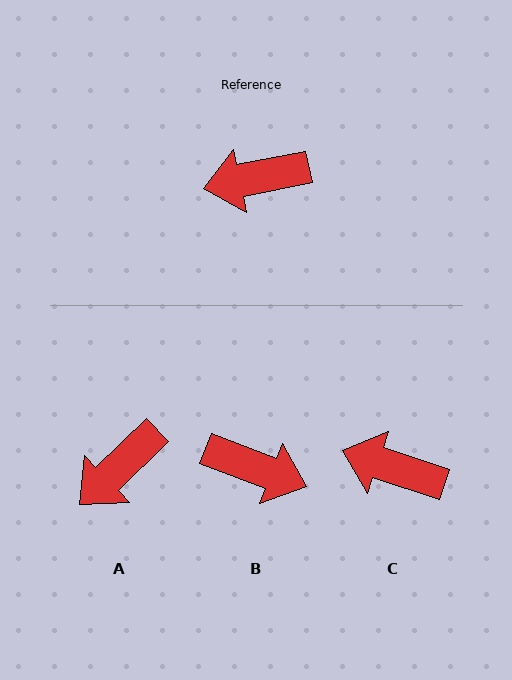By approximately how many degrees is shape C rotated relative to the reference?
Approximately 30 degrees clockwise.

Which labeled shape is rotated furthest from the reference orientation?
B, about 148 degrees away.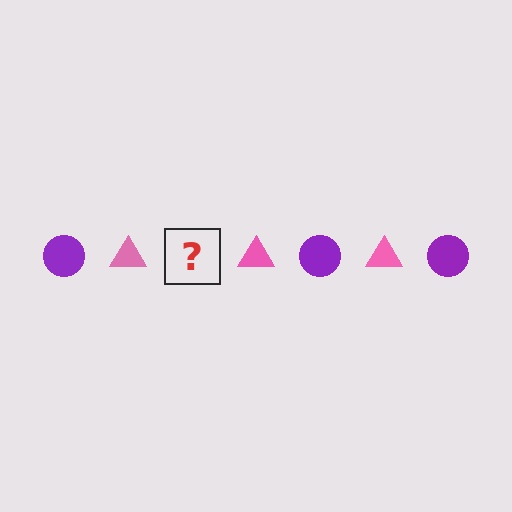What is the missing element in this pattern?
The missing element is a purple circle.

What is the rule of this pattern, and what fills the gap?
The rule is that the pattern alternates between purple circle and pink triangle. The gap should be filled with a purple circle.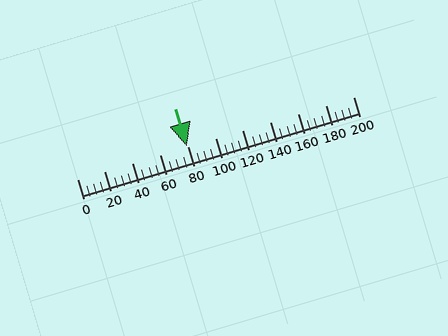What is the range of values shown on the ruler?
The ruler shows values from 0 to 200.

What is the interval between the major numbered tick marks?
The major tick marks are spaced 20 units apart.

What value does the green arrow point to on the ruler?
The green arrow points to approximately 79.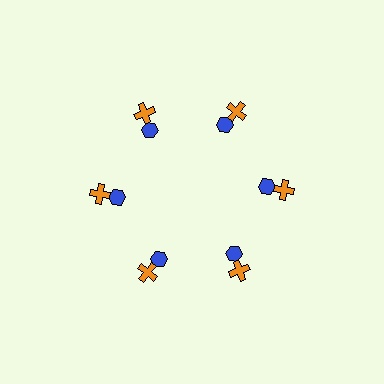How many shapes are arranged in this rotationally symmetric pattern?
There are 12 shapes, arranged in 6 groups of 2.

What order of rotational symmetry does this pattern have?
This pattern has 6-fold rotational symmetry.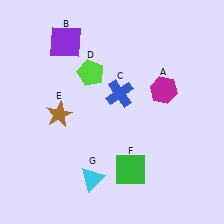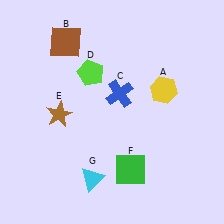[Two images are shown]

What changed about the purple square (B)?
In Image 1, B is purple. In Image 2, it changed to brown.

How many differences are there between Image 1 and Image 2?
There are 2 differences between the two images.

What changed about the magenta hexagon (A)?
In Image 1, A is magenta. In Image 2, it changed to yellow.